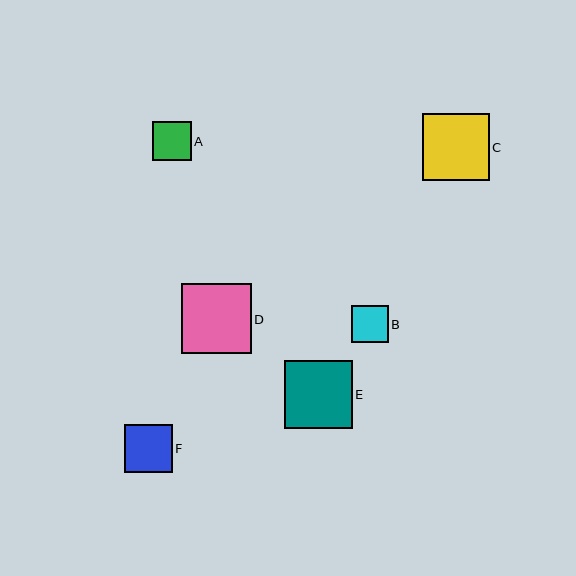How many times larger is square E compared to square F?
Square E is approximately 1.4 times the size of square F.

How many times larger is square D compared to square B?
Square D is approximately 1.9 times the size of square B.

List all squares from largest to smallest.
From largest to smallest: D, E, C, F, A, B.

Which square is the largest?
Square D is the largest with a size of approximately 70 pixels.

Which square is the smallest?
Square B is the smallest with a size of approximately 37 pixels.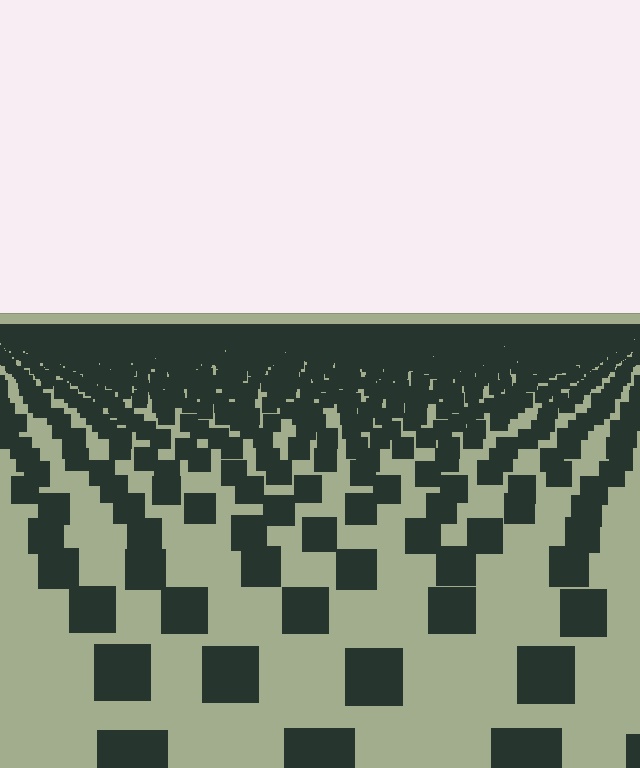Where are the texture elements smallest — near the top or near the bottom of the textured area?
Near the top.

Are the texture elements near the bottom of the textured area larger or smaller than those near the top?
Larger. Near the bottom, elements are closer to the viewer and appear at a bigger on-screen size.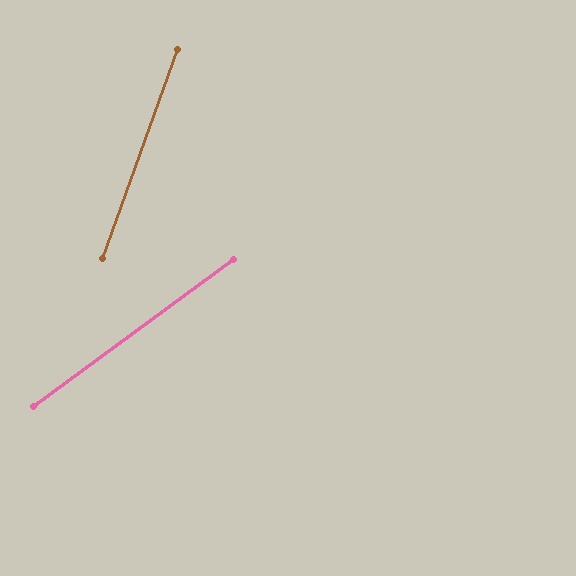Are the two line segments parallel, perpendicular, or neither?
Neither parallel nor perpendicular — they differ by about 34°.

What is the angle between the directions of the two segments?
Approximately 34 degrees.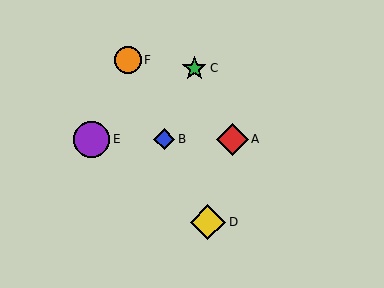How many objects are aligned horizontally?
3 objects (A, B, E) are aligned horizontally.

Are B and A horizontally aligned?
Yes, both are at y≈139.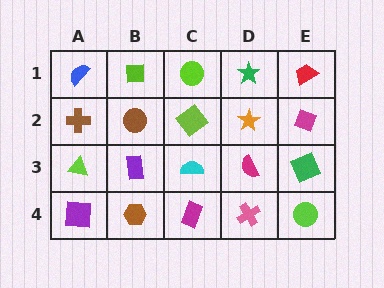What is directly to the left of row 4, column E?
A pink cross.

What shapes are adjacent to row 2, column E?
A red trapezoid (row 1, column E), a green square (row 3, column E), an orange star (row 2, column D).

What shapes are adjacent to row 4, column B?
A purple rectangle (row 3, column B), a purple square (row 4, column A), a magenta rectangle (row 4, column C).